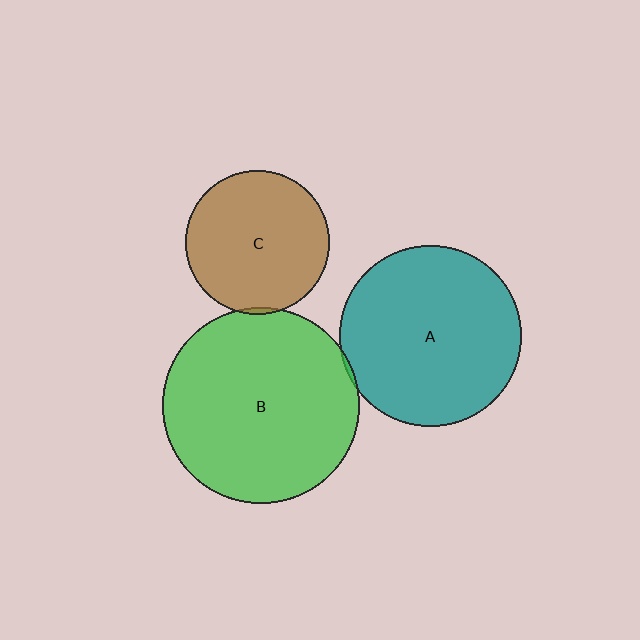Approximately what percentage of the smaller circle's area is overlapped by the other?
Approximately 5%.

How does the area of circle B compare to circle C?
Approximately 1.8 times.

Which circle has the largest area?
Circle B (green).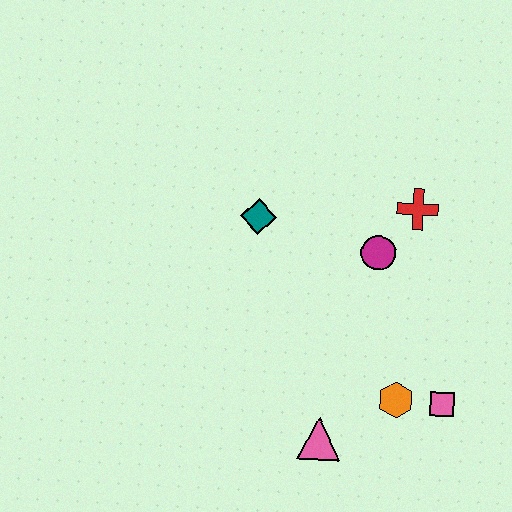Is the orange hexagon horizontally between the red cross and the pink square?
No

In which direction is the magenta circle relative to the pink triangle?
The magenta circle is above the pink triangle.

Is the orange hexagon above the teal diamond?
No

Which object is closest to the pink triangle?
The orange hexagon is closest to the pink triangle.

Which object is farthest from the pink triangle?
The red cross is farthest from the pink triangle.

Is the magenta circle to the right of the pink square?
No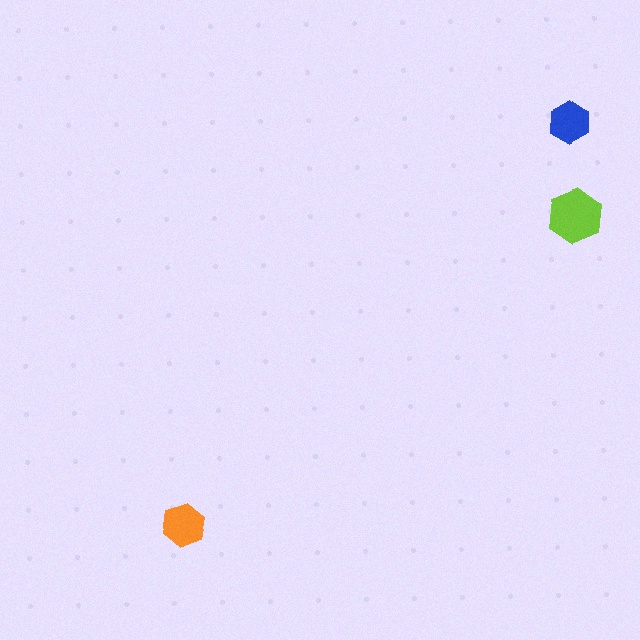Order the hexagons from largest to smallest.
the lime one, the orange one, the blue one.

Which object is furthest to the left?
The orange hexagon is leftmost.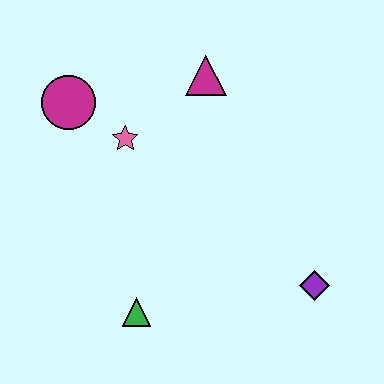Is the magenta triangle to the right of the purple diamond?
No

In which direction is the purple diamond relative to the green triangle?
The purple diamond is to the right of the green triangle.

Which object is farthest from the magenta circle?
The purple diamond is farthest from the magenta circle.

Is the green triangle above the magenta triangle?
No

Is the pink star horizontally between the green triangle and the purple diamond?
No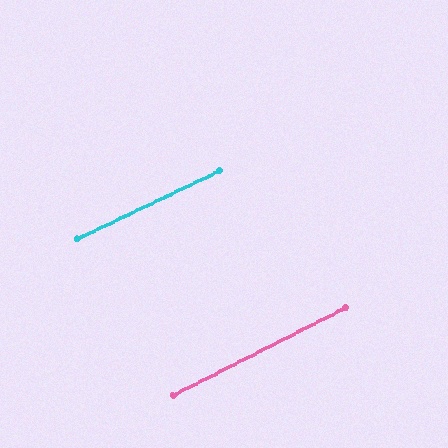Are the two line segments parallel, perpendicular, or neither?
Parallel — their directions differ by only 1.3°.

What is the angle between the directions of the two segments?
Approximately 1 degree.